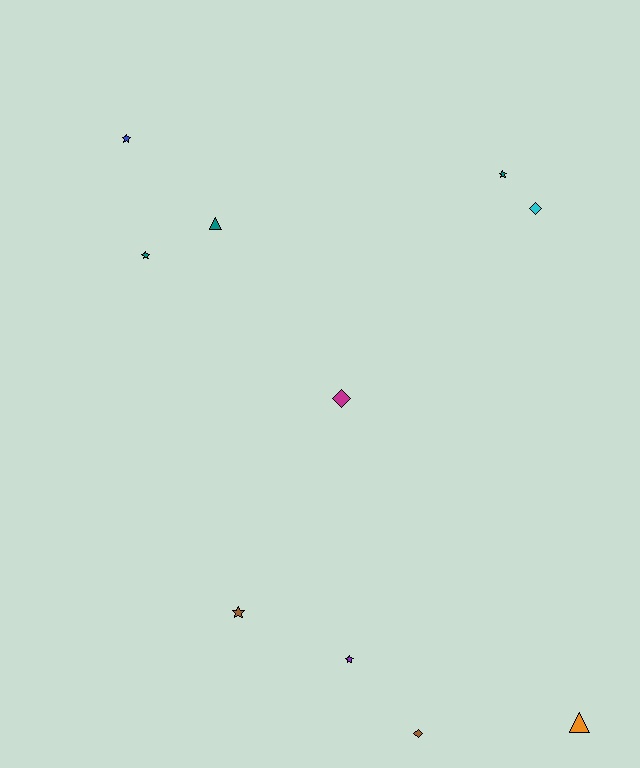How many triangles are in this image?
There are 2 triangles.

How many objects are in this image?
There are 10 objects.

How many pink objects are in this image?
There are no pink objects.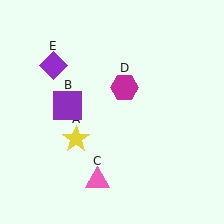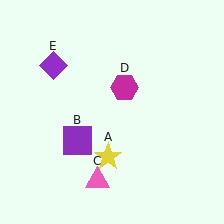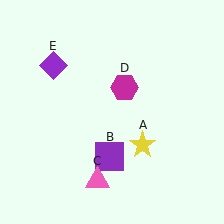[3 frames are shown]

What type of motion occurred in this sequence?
The yellow star (object A), purple square (object B) rotated counterclockwise around the center of the scene.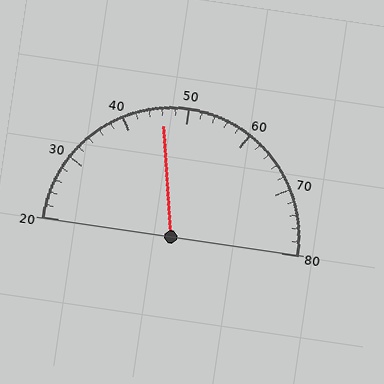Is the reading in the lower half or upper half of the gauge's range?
The reading is in the lower half of the range (20 to 80).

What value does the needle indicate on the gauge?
The needle indicates approximately 46.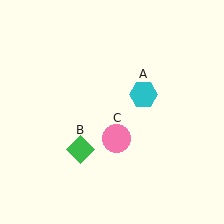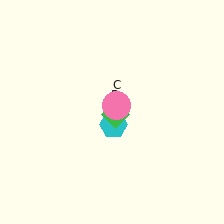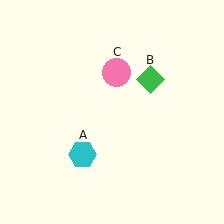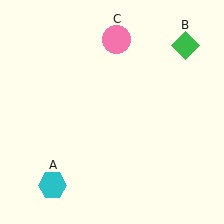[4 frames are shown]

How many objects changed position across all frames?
3 objects changed position: cyan hexagon (object A), green diamond (object B), pink circle (object C).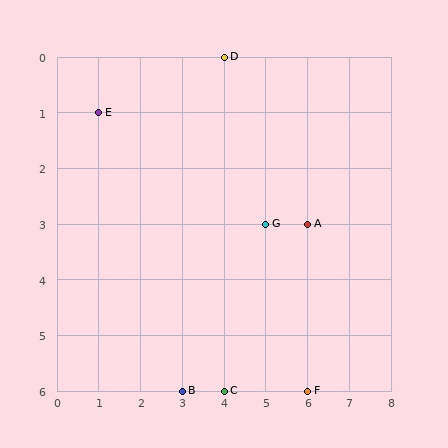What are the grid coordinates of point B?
Point B is at grid coordinates (3, 6).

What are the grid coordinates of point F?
Point F is at grid coordinates (6, 6).